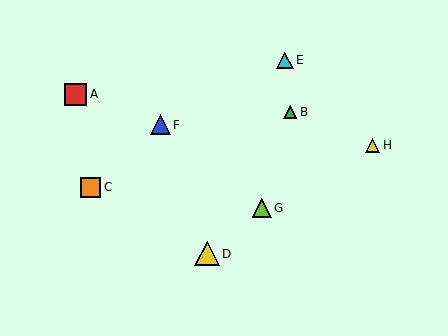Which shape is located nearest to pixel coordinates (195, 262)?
The yellow triangle (labeled D) at (207, 254) is nearest to that location.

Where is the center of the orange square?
The center of the orange square is at (91, 187).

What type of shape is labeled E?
Shape E is a cyan triangle.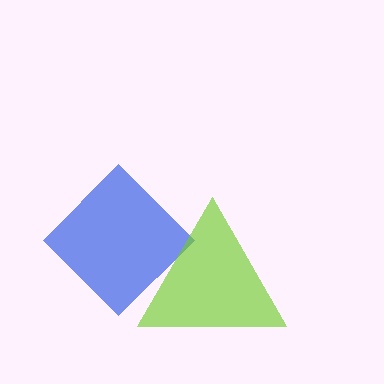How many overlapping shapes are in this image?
There are 2 overlapping shapes in the image.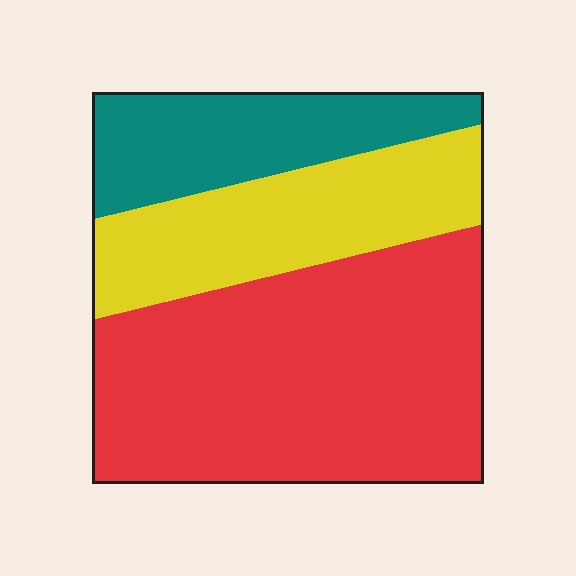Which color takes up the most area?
Red, at roughly 55%.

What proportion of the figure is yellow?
Yellow covers about 25% of the figure.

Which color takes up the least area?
Teal, at roughly 20%.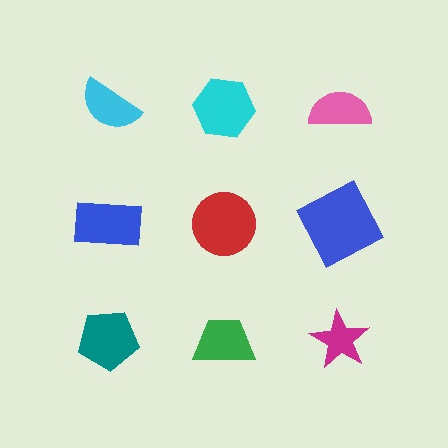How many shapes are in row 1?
3 shapes.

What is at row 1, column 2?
A cyan hexagon.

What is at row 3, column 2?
A green trapezoid.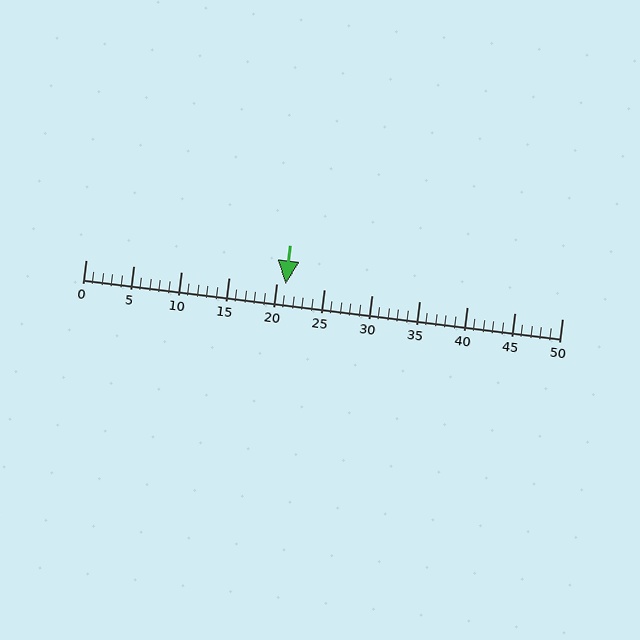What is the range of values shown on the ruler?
The ruler shows values from 0 to 50.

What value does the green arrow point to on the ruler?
The green arrow points to approximately 21.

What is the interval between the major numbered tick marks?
The major tick marks are spaced 5 units apart.